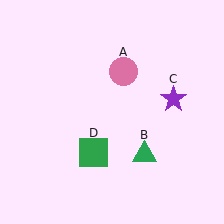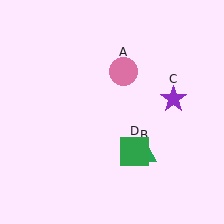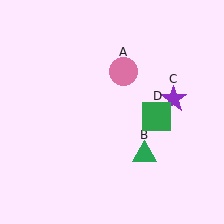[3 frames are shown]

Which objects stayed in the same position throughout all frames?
Pink circle (object A) and green triangle (object B) and purple star (object C) remained stationary.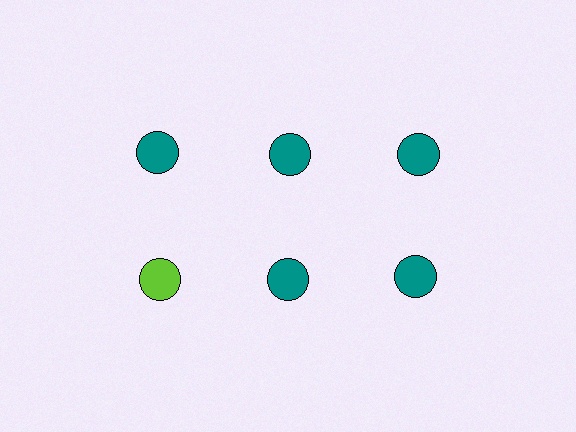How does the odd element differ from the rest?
It has a different color: lime instead of teal.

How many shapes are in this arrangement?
There are 6 shapes arranged in a grid pattern.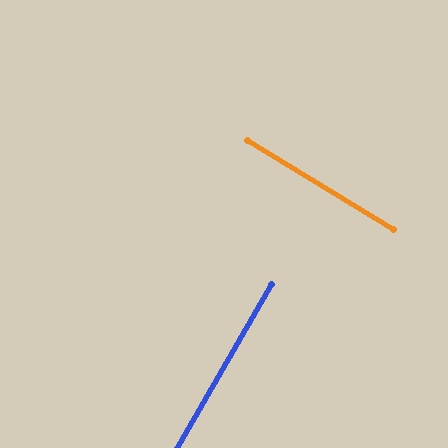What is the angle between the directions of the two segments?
Approximately 89 degrees.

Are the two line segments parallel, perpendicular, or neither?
Perpendicular — they meet at approximately 89°.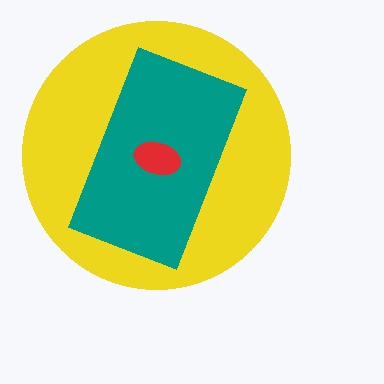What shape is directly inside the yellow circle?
The teal rectangle.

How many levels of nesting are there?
3.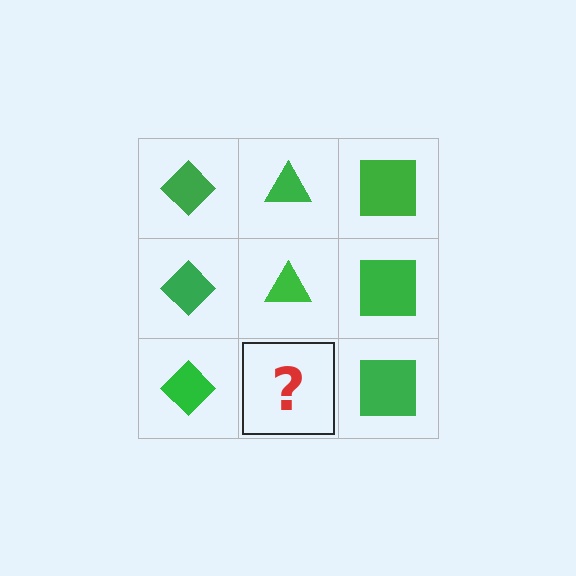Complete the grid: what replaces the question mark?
The question mark should be replaced with a green triangle.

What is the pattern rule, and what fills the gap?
The rule is that each column has a consistent shape. The gap should be filled with a green triangle.